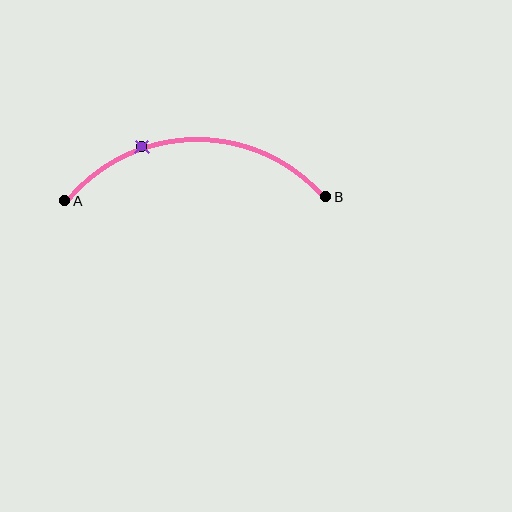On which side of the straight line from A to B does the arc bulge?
The arc bulges above the straight line connecting A and B.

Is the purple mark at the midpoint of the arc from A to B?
No. The purple mark lies on the arc but is closer to endpoint A. The arc midpoint would be at the point on the curve equidistant along the arc from both A and B.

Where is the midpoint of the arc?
The arc midpoint is the point on the curve farthest from the straight line joining A and B. It sits above that line.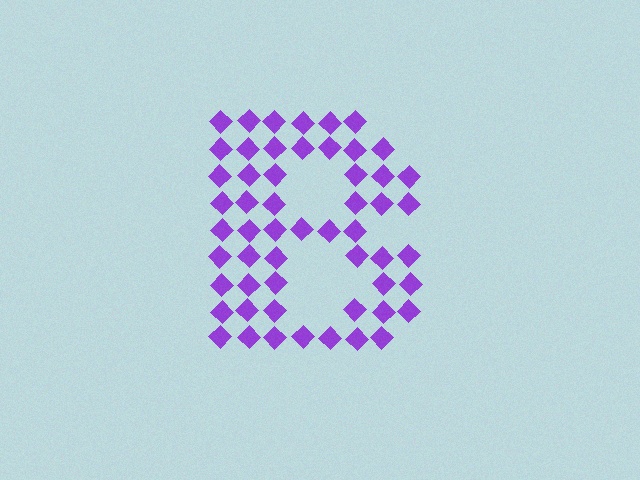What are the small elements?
The small elements are diamonds.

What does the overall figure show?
The overall figure shows the letter B.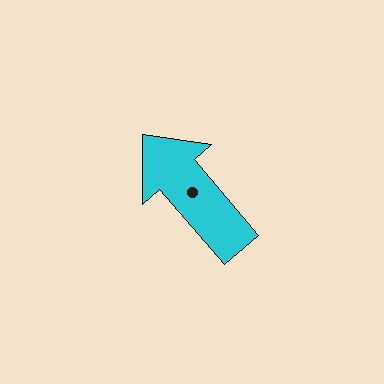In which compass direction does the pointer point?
Northwest.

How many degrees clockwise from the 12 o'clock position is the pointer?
Approximately 319 degrees.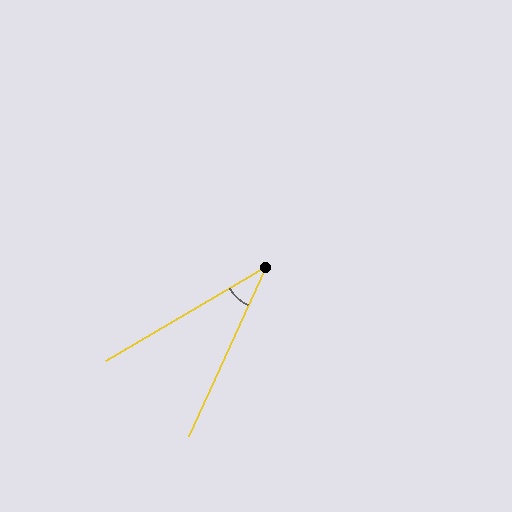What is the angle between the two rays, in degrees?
Approximately 35 degrees.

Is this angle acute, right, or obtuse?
It is acute.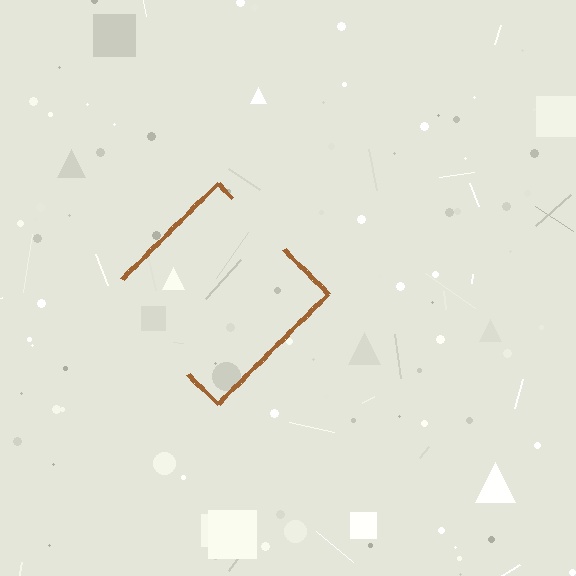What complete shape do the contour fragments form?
The contour fragments form a diamond.